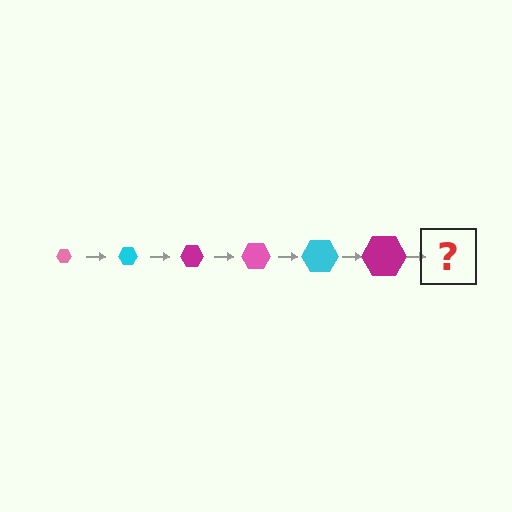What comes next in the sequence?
The next element should be a pink hexagon, larger than the previous one.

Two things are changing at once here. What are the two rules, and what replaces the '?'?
The two rules are that the hexagon grows larger each step and the color cycles through pink, cyan, and magenta. The '?' should be a pink hexagon, larger than the previous one.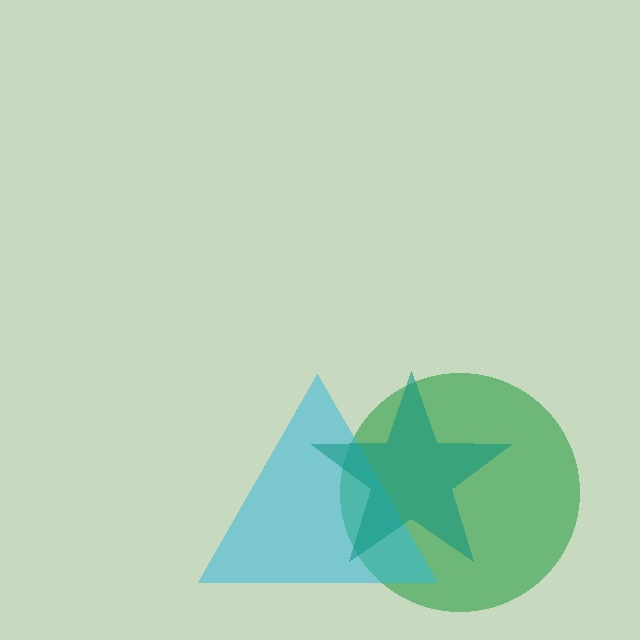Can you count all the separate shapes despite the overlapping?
Yes, there are 3 separate shapes.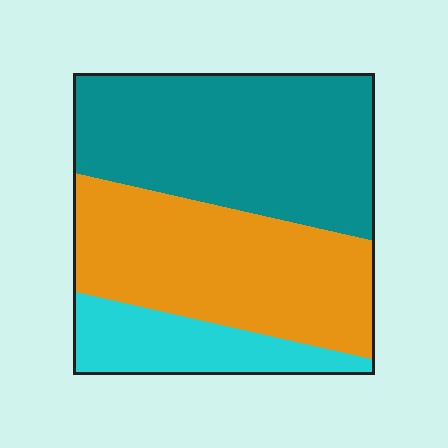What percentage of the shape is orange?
Orange covers 39% of the shape.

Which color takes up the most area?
Teal, at roughly 45%.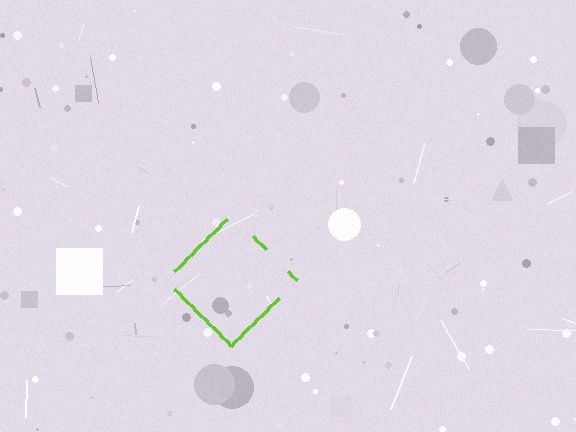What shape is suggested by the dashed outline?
The dashed outline suggests a diamond.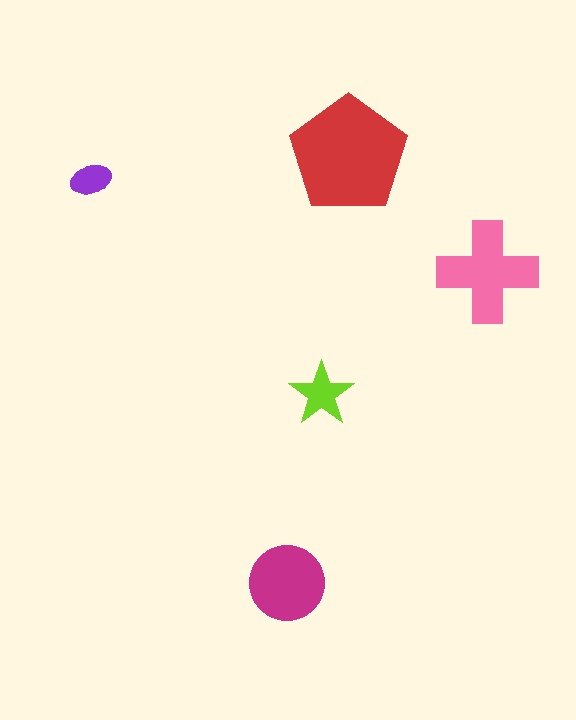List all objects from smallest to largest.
The purple ellipse, the lime star, the magenta circle, the pink cross, the red pentagon.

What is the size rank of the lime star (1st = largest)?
4th.